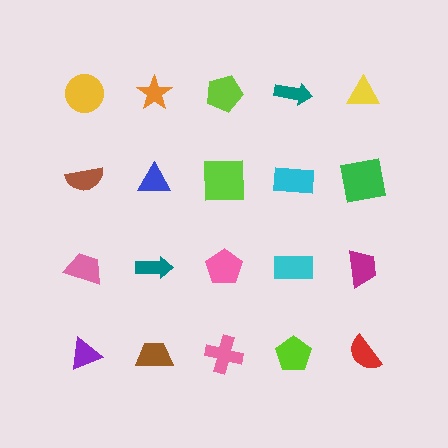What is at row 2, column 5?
A green square.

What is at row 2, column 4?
A cyan rectangle.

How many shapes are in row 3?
5 shapes.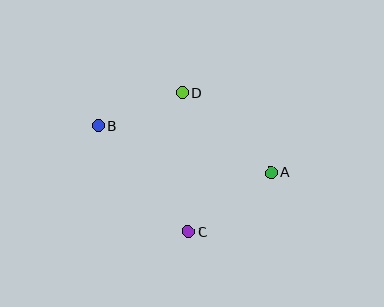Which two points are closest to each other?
Points B and D are closest to each other.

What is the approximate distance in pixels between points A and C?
The distance between A and C is approximately 102 pixels.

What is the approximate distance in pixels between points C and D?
The distance between C and D is approximately 139 pixels.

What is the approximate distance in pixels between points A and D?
The distance between A and D is approximately 119 pixels.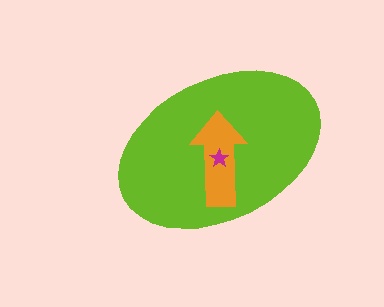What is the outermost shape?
The lime ellipse.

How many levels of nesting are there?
3.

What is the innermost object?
The magenta star.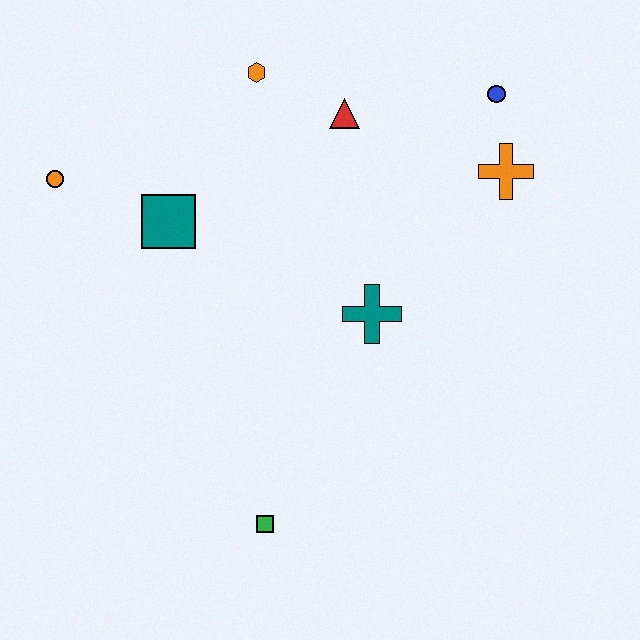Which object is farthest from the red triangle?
The green square is farthest from the red triangle.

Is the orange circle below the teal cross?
No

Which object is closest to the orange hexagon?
The red triangle is closest to the orange hexagon.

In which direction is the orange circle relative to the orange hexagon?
The orange circle is to the left of the orange hexagon.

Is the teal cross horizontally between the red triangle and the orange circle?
No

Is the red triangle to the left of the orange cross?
Yes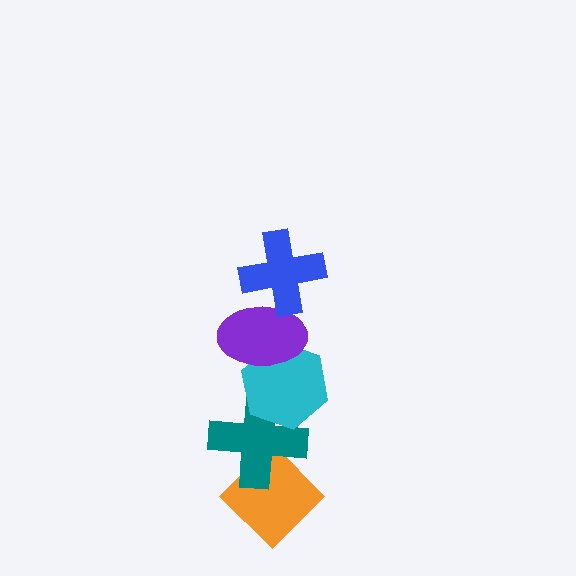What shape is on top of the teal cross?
The cyan hexagon is on top of the teal cross.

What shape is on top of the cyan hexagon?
The purple ellipse is on top of the cyan hexagon.